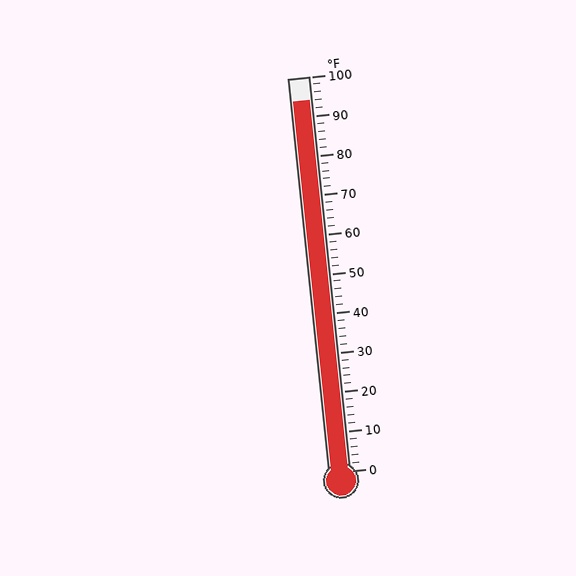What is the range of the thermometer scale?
The thermometer scale ranges from 0°F to 100°F.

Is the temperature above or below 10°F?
The temperature is above 10°F.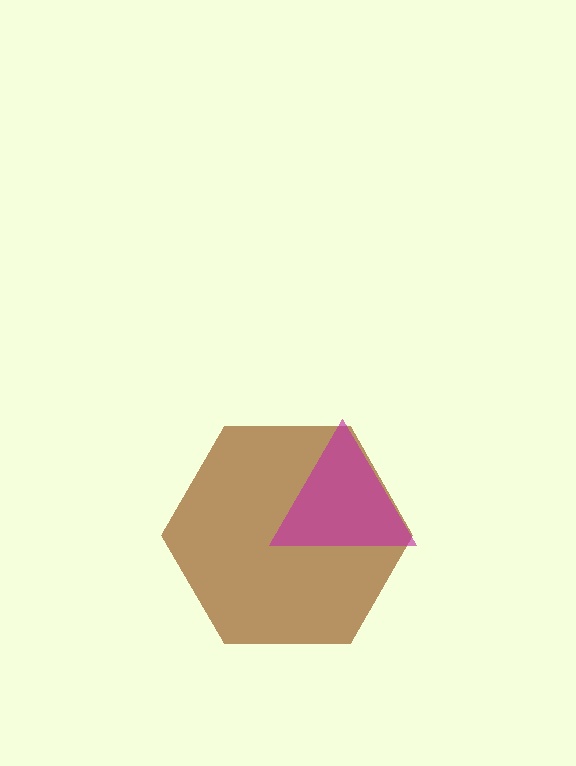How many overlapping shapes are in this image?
There are 2 overlapping shapes in the image.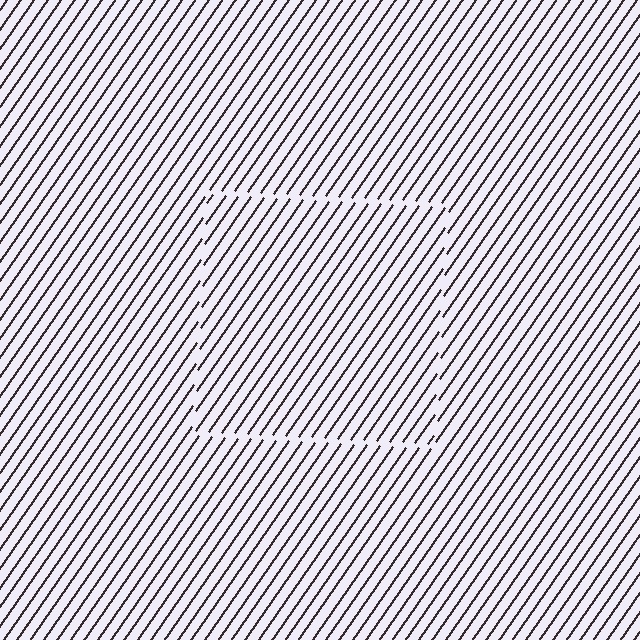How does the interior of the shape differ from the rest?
The interior of the shape contains the same grating, shifted by half a period — the contour is defined by the phase discontinuity where line-ends from the inner and outer gratings abut.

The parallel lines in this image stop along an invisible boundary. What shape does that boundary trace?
An illusory square. The interior of the shape contains the same grating, shifted by half a period — the contour is defined by the phase discontinuity where line-ends from the inner and outer gratings abut.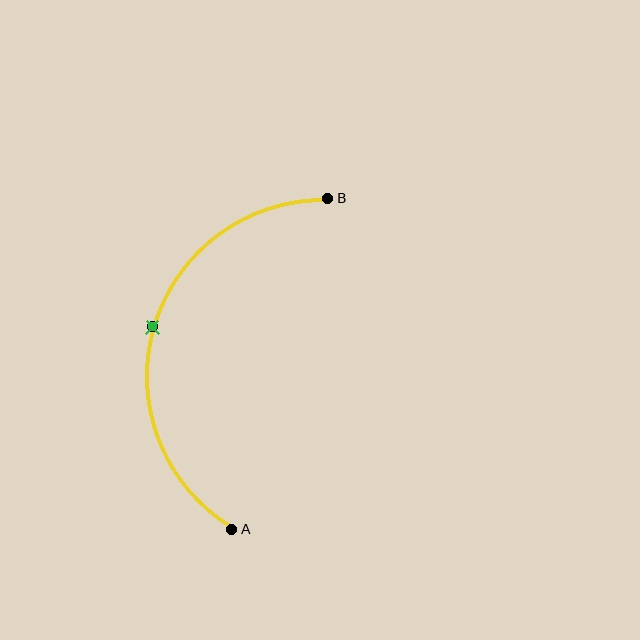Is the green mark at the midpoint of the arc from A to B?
Yes. The green mark lies on the arc at equal arc-length from both A and B — it is the arc midpoint.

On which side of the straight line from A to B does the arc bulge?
The arc bulges to the left of the straight line connecting A and B.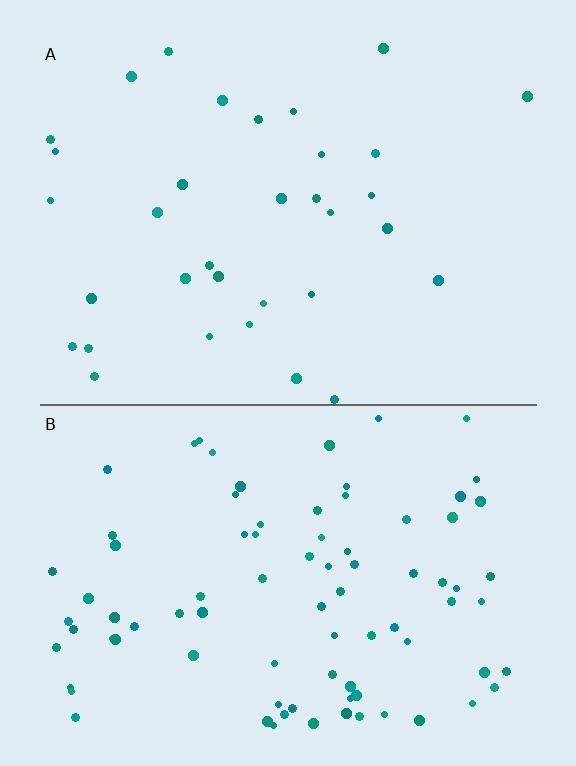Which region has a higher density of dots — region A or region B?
B (the bottom).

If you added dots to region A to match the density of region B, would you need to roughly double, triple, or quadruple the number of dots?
Approximately triple.